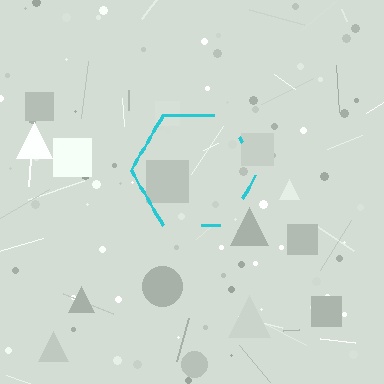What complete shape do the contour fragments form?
The contour fragments form a hexagon.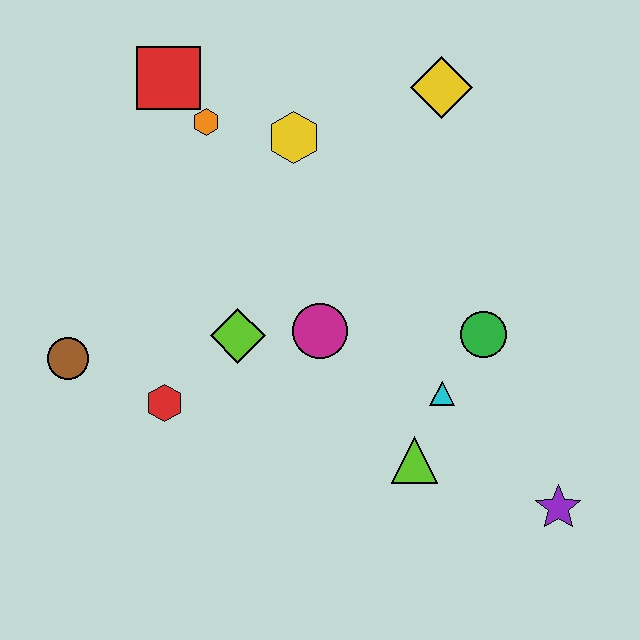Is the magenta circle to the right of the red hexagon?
Yes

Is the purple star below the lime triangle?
Yes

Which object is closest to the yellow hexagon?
The orange hexagon is closest to the yellow hexagon.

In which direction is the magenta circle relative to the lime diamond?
The magenta circle is to the right of the lime diamond.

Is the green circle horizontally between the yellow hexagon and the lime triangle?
No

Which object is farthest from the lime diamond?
The purple star is farthest from the lime diamond.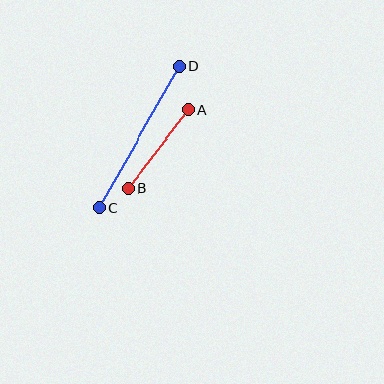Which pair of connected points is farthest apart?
Points C and D are farthest apart.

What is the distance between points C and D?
The distance is approximately 162 pixels.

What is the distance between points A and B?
The distance is approximately 99 pixels.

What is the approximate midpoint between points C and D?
The midpoint is at approximately (139, 137) pixels.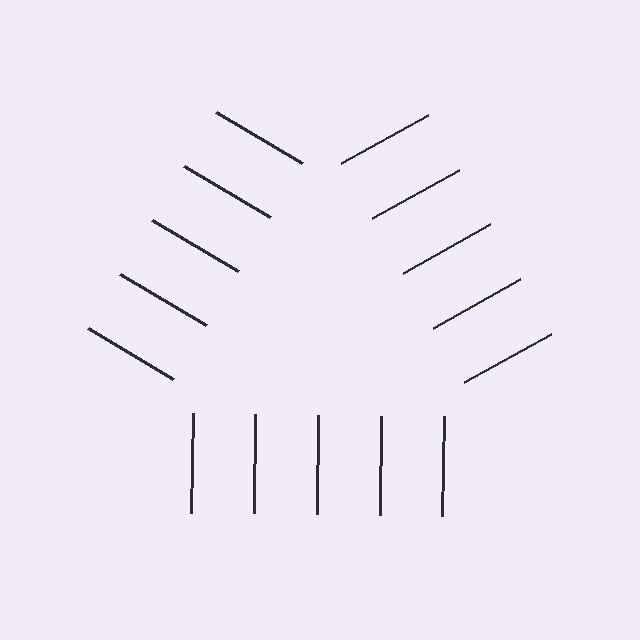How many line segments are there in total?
15 — 5 along each of the 3 edges.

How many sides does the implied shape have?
3 sides — the line-ends trace a triangle.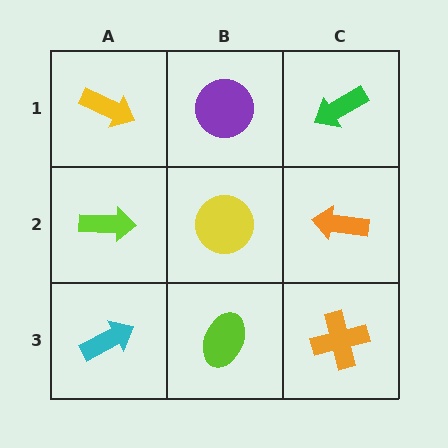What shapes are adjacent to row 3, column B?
A yellow circle (row 2, column B), a cyan arrow (row 3, column A), an orange cross (row 3, column C).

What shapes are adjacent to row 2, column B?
A purple circle (row 1, column B), a lime ellipse (row 3, column B), a lime arrow (row 2, column A), an orange arrow (row 2, column C).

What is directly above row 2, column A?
A yellow arrow.